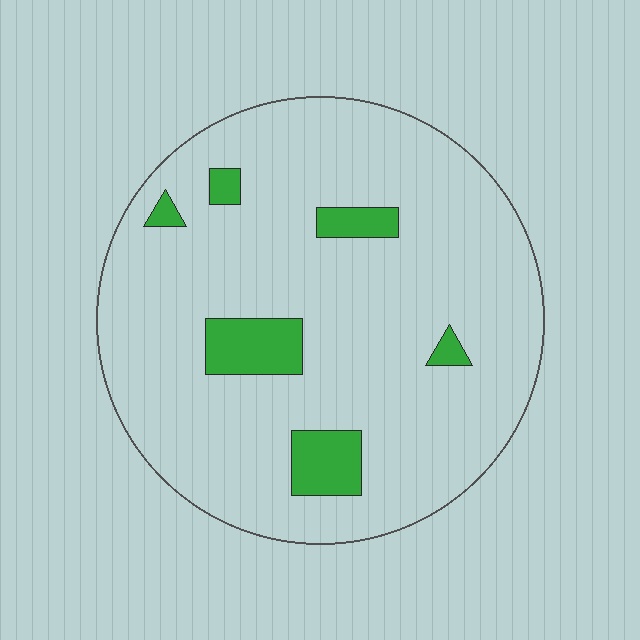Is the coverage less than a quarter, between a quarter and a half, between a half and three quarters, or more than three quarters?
Less than a quarter.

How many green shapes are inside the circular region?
6.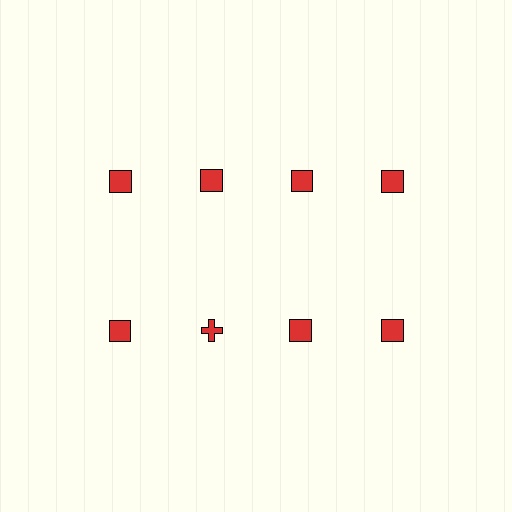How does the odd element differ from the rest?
It has a different shape: cross instead of square.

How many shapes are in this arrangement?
There are 8 shapes arranged in a grid pattern.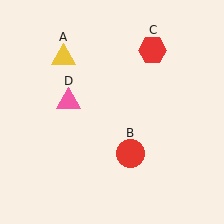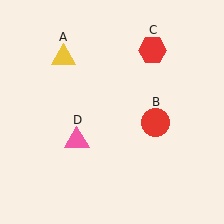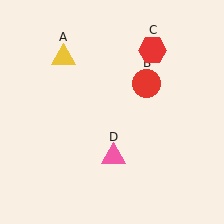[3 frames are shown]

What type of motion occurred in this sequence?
The red circle (object B), pink triangle (object D) rotated counterclockwise around the center of the scene.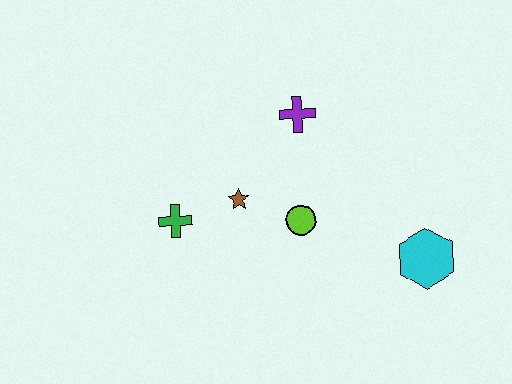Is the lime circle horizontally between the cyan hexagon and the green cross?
Yes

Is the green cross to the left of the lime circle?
Yes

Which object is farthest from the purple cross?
The cyan hexagon is farthest from the purple cross.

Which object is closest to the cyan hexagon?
The lime circle is closest to the cyan hexagon.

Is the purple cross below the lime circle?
No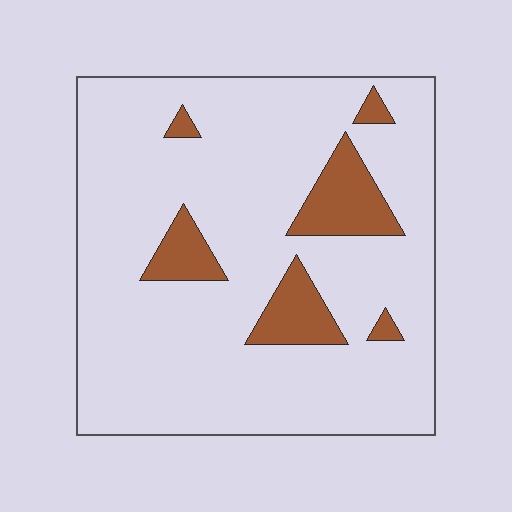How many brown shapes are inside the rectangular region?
6.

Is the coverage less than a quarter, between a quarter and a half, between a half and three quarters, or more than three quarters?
Less than a quarter.